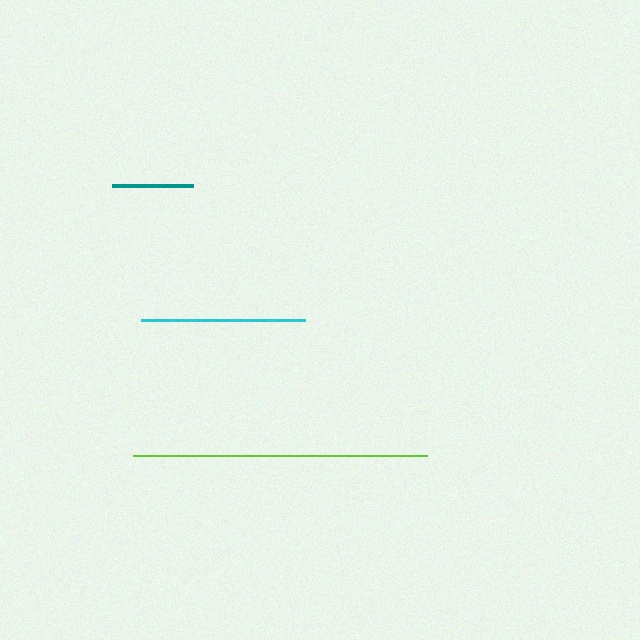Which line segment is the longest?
The lime line is the longest at approximately 294 pixels.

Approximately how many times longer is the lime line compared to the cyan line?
The lime line is approximately 1.8 times the length of the cyan line.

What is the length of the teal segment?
The teal segment is approximately 81 pixels long.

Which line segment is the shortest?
The teal line is the shortest at approximately 81 pixels.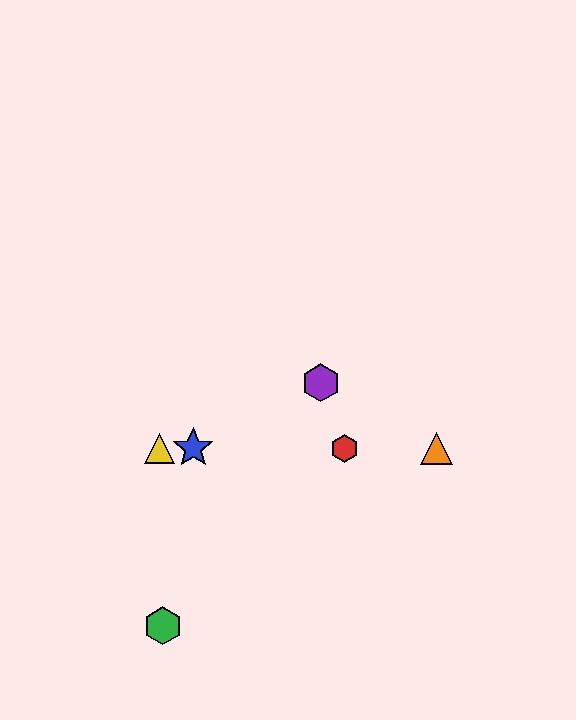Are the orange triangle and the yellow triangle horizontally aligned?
Yes, both are at y≈448.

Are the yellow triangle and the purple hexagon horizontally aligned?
No, the yellow triangle is at y≈448 and the purple hexagon is at y≈383.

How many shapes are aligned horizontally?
4 shapes (the red hexagon, the blue star, the yellow triangle, the orange triangle) are aligned horizontally.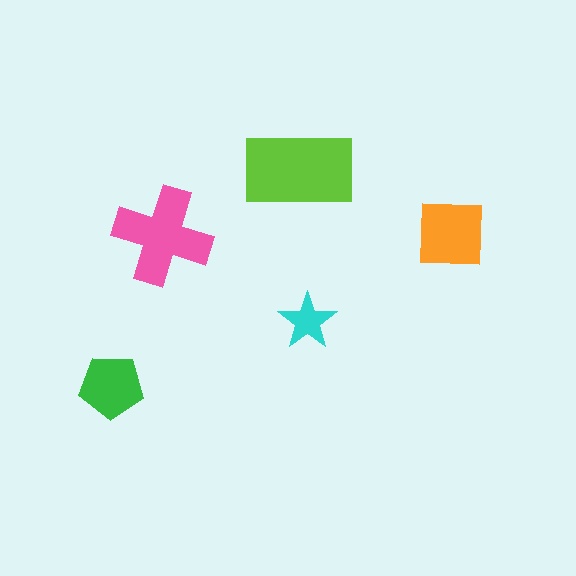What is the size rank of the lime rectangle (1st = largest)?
1st.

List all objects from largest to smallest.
The lime rectangle, the pink cross, the orange square, the green pentagon, the cyan star.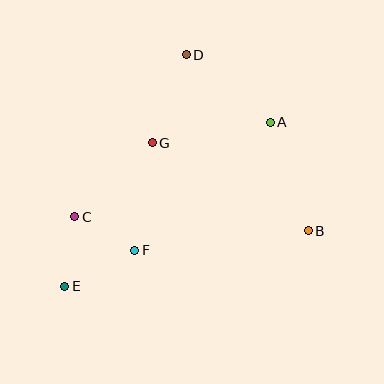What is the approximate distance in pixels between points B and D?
The distance between B and D is approximately 214 pixels.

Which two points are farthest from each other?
Points A and E are farthest from each other.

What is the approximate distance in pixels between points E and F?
The distance between E and F is approximately 79 pixels.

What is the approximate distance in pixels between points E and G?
The distance between E and G is approximately 168 pixels.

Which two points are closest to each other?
Points C and F are closest to each other.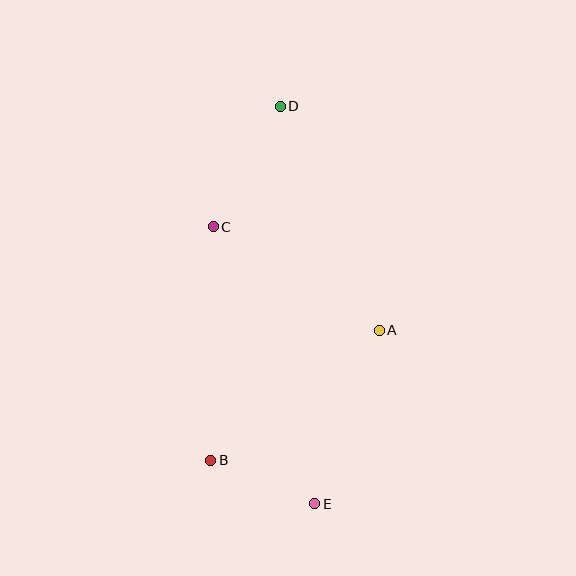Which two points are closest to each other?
Points B and E are closest to each other.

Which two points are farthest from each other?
Points D and E are farthest from each other.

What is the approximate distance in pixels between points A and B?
The distance between A and B is approximately 213 pixels.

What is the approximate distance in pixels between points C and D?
The distance between C and D is approximately 138 pixels.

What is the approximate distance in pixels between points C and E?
The distance between C and E is approximately 295 pixels.